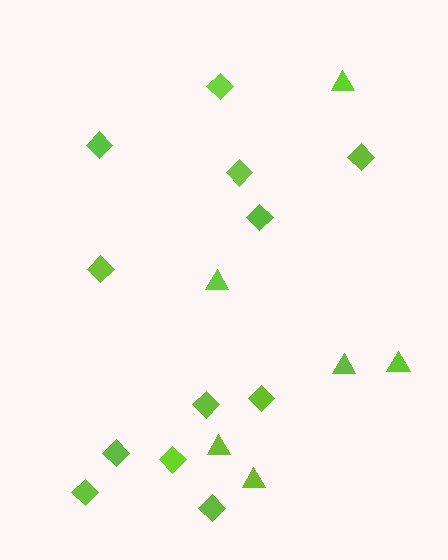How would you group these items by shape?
There are 2 groups: one group of diamonds (12) and one group of triangles (6).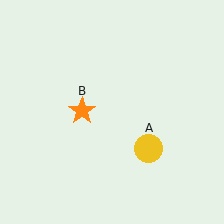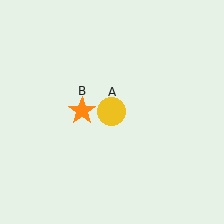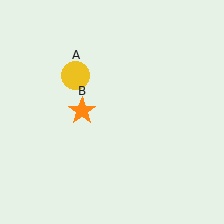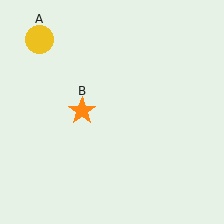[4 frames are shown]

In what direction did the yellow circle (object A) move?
The yellow circle (object A) moved up and to the left.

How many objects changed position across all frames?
1 object changed position: yellow circle (object A).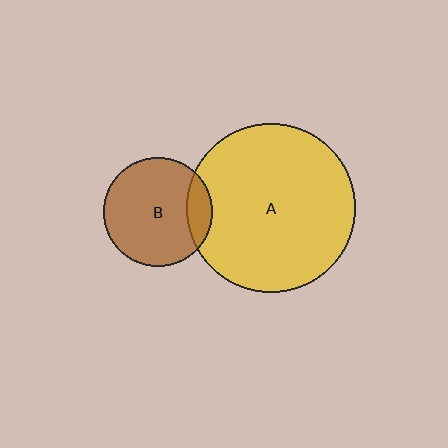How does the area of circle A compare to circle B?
Approximately 2.4 times.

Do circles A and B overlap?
Yes.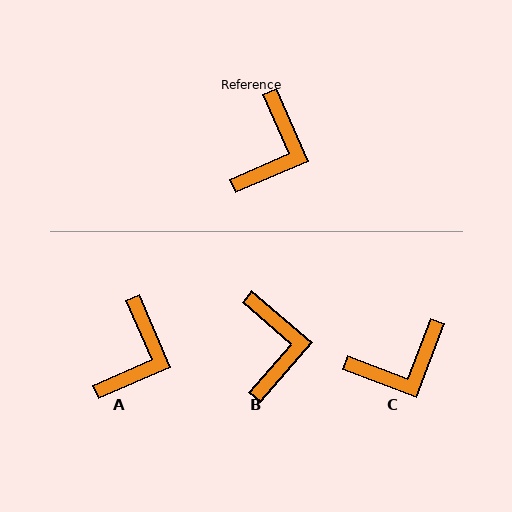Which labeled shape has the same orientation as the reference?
A.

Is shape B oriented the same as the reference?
No, it is off by about 25 degrees.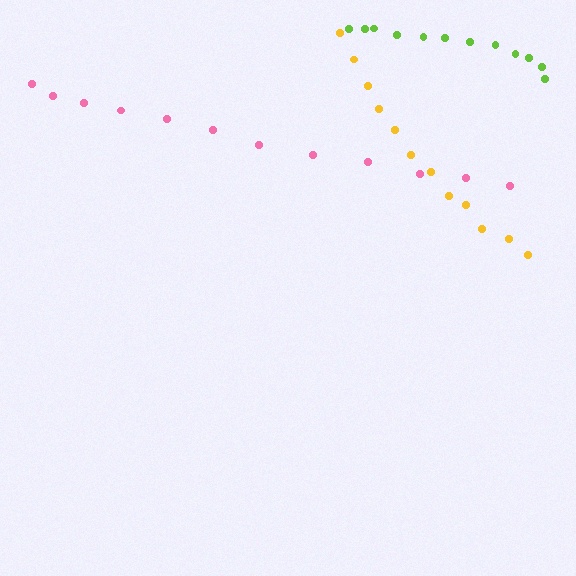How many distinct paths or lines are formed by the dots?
There are 3 distinct paths.